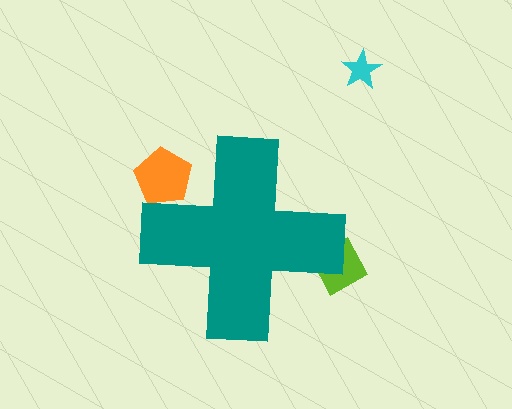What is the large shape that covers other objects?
A teal cross.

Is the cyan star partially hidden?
No, the cyan star is fully visible.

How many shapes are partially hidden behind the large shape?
2 shapes are partially hidden.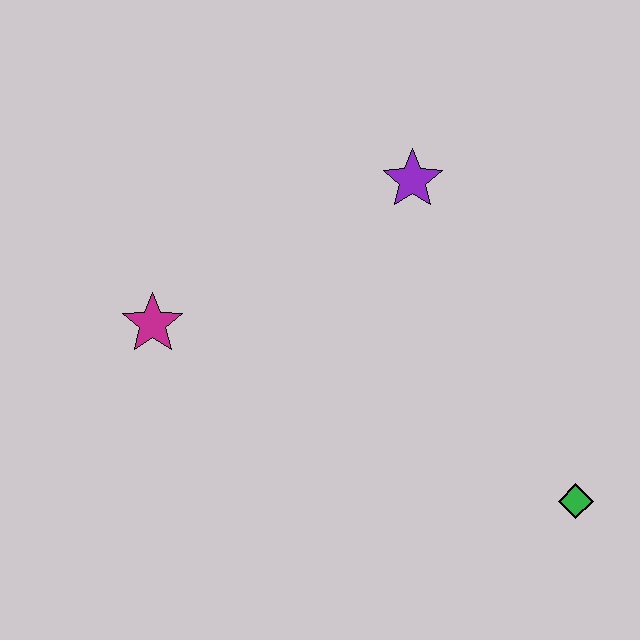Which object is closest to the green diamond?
The purple star is closest to the green diamond.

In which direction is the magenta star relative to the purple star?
The magenta star is to the left of the purple star.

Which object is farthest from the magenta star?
The green diamond is farthest from the magenta star.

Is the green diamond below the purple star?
Yes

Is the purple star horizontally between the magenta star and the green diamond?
Yes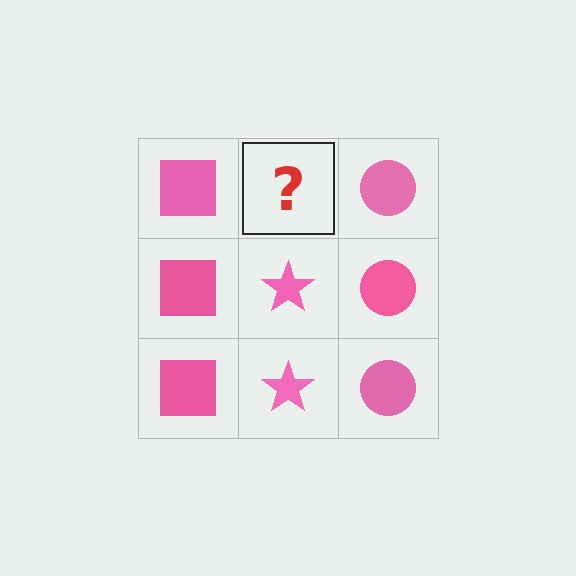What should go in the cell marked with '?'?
The missing cell should contain a pink star.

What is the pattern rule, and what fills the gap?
The rule is that each column has a consistent shape. The gap should be filled with a pink star.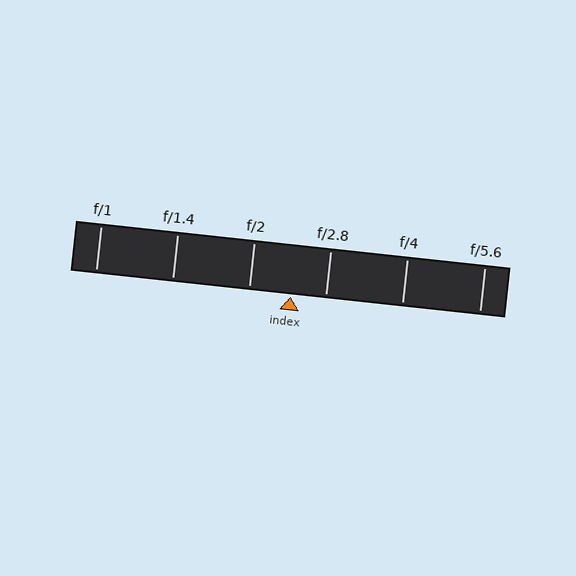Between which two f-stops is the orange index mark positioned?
The index mark is between f/2 and f/2.8.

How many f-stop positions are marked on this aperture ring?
There are 6 f-stop positions marked.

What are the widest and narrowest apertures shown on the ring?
The widest aperture shown is f/1 and the narrowest is f/5.6.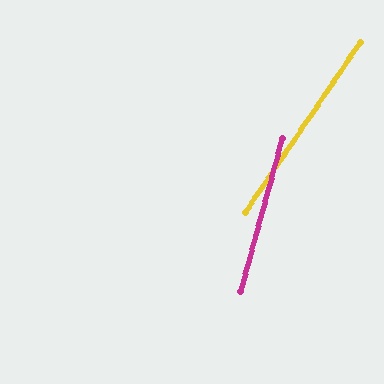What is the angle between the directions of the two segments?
Approximately 19 degrees.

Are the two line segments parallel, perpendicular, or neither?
Neither parallel nor perpendicular — they differ by about 19°.